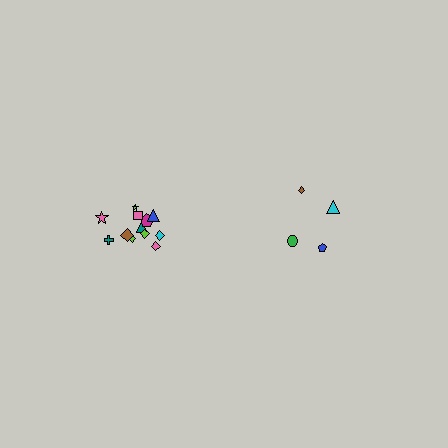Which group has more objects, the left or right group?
The left group.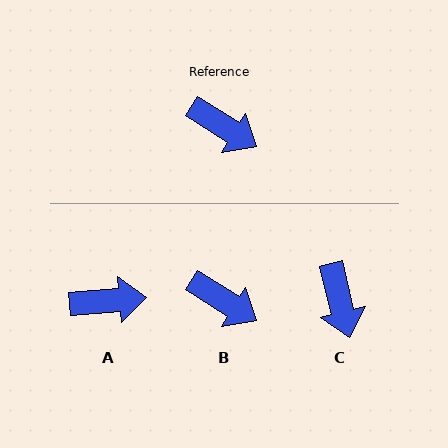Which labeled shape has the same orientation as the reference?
B.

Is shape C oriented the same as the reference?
No, it is off by about 44 degrees.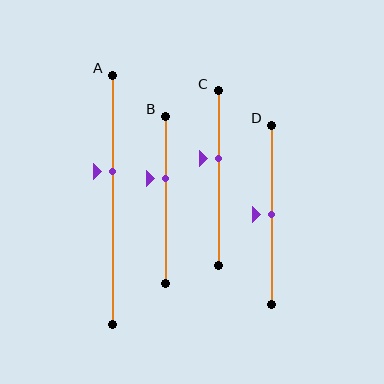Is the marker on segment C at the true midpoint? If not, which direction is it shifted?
No, the marker on segment C is shifted upward by about 11% of the segment length.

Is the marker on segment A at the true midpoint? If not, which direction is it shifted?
No, the marker on segment A is shifted upward by about 11% of the segment length.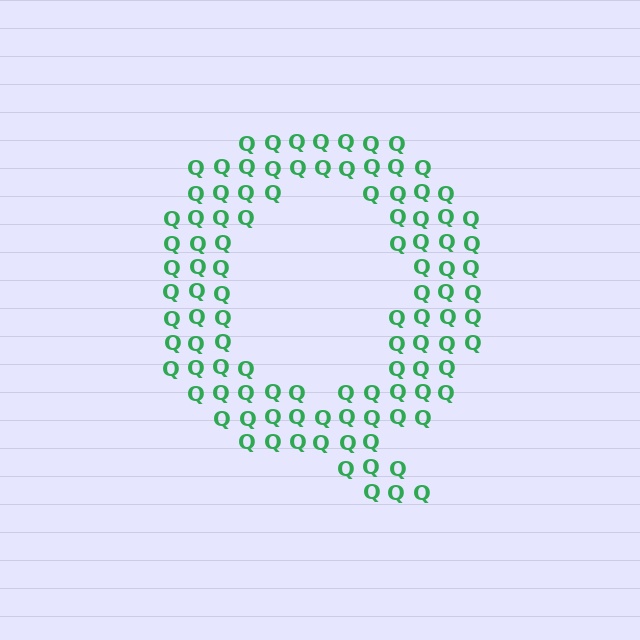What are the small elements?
The small elements are letter Q's.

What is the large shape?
The large shape is the letter Q.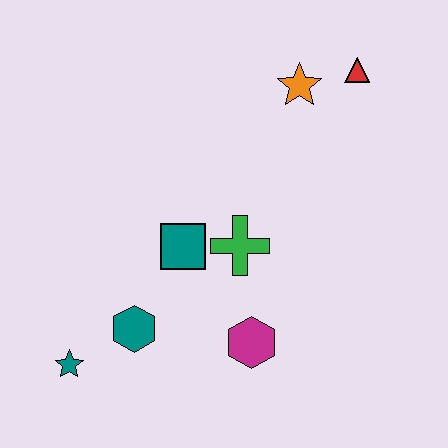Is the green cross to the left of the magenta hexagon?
Yes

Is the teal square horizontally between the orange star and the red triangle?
No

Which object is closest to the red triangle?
The orange star is closest to the red triangle.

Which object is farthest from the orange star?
The teal star is farthest from the orange star.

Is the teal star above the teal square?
No